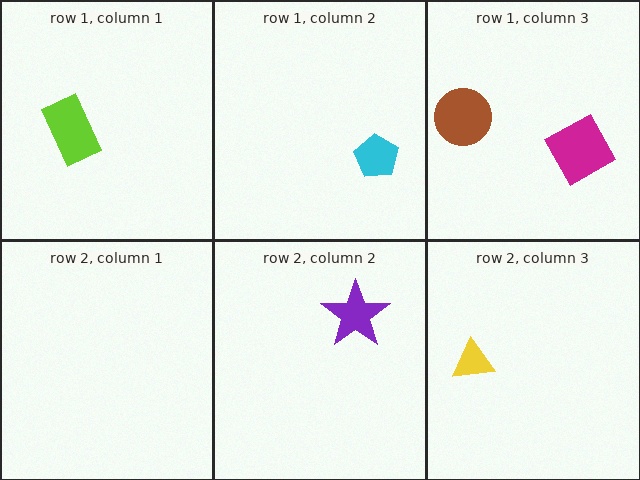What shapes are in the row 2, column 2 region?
The purple star.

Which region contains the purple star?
The row 2, column 2 region.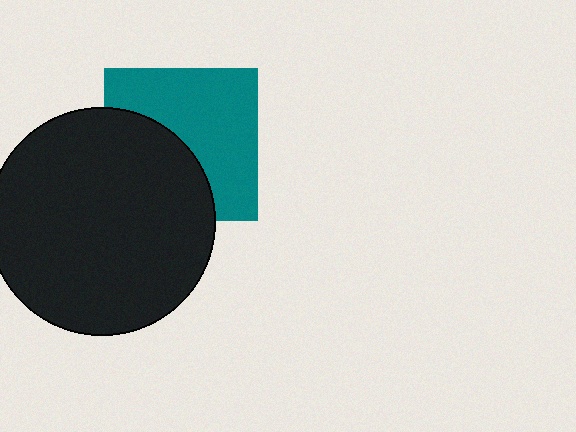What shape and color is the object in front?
The object in front is a black circle.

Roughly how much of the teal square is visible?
About half of it is visible (roughly 58%).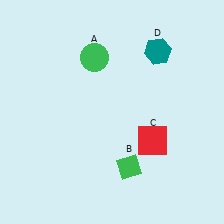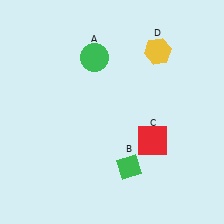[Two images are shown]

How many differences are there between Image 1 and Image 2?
There is 1 difference between the two images.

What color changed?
The hexagon (D) changed from teal in Image 1 to yellow in Image 2.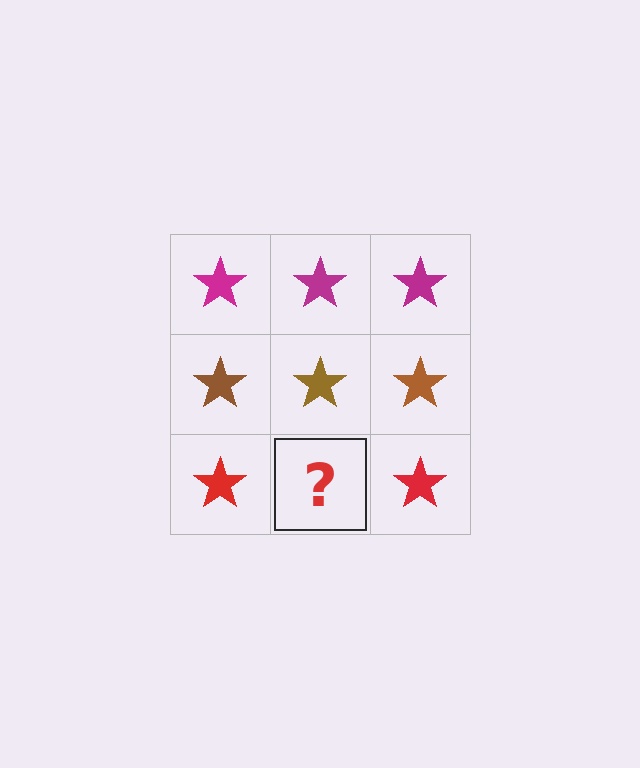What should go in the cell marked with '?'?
The missing cell should contain a red star.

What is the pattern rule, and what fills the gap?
The rule is that each row has a consistent color. The gap should be filled with a red star.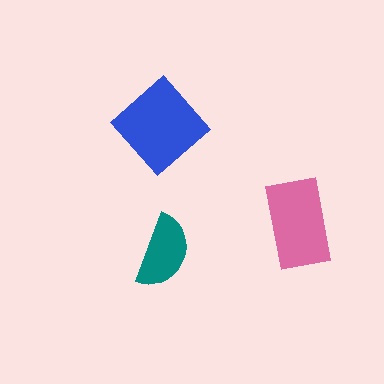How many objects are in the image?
There are 3 objects in the image.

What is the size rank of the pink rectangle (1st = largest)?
2nd.